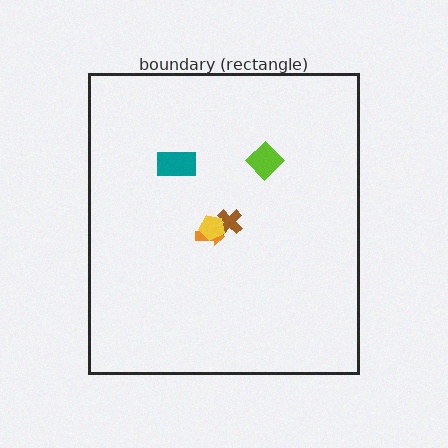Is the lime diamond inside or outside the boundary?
Inside.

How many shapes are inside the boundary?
5 inside, 0 outside.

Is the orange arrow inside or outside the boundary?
Inside.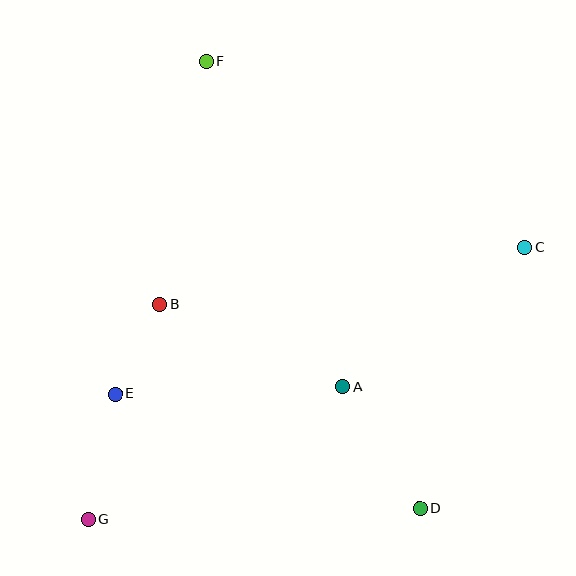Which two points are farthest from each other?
Points C and G are farthest from each other.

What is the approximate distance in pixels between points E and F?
The distance between E and F is approximately 345 pixels.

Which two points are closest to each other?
Points B and E are closest to each other.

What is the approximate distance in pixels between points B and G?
The distance between B and G is approximately 226 pixels.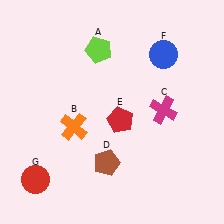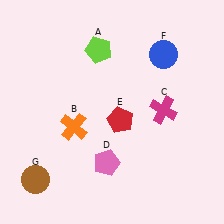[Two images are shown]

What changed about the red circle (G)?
In Image 1, G is red. In Image 2, it changed to brown.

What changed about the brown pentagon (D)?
In Image 1, D is brown. In Image 2, it changed to pink.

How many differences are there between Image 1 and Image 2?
There are 2 differences between the two images.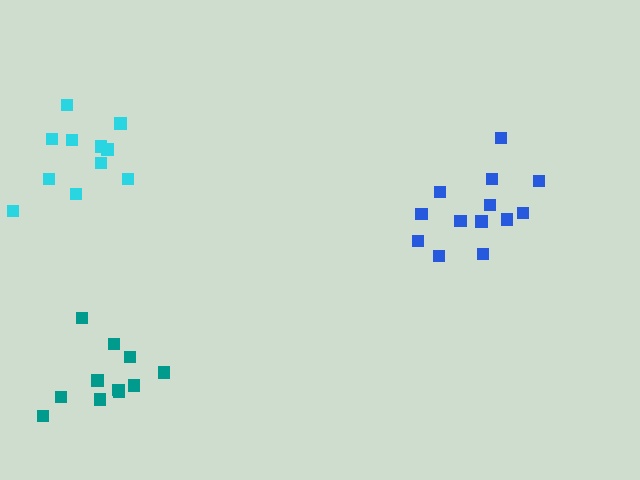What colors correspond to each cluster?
The clusters are colored: blue, cyan, teal.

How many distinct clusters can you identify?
There are 3 distinct clusters.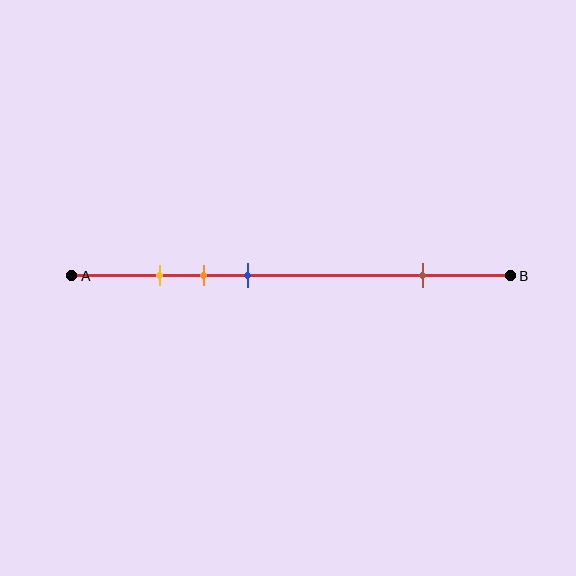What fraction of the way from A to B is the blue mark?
The blue mark is approximately 40% (0.4) of the way from A to B.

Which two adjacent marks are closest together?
The yellow and orange marks are the closest adjacent pair.